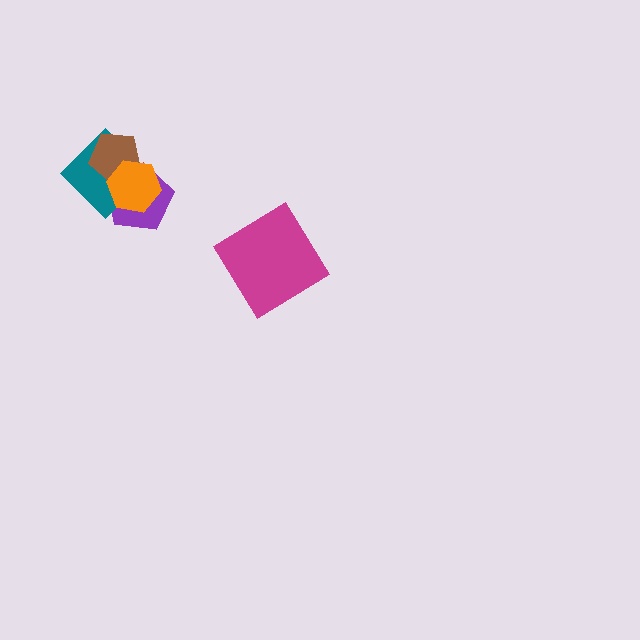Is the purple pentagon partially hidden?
Yes, it is partially covered by another shape.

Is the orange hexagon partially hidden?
No, no other shape covers it.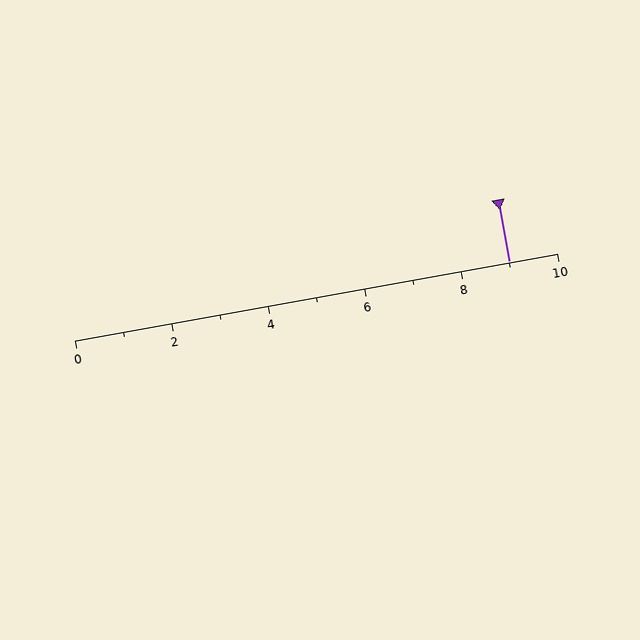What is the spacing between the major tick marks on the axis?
The major ticks are spaced 2 apart.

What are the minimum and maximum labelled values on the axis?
The axis runs from 0 to 10.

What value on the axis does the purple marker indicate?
The marker indicates approximately 9.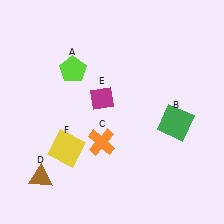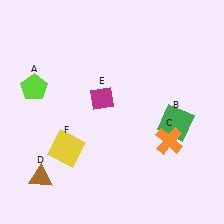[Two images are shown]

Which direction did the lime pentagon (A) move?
The lime pentagon (A) moved left.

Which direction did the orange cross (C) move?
The orange cross (C) moved right.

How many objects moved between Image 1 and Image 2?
2 objects moved between the two images.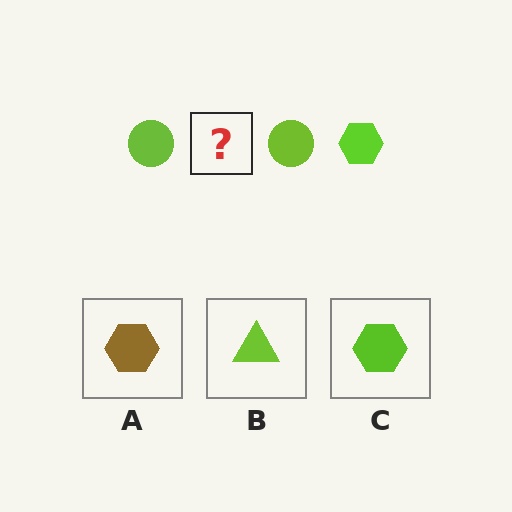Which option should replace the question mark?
Option C.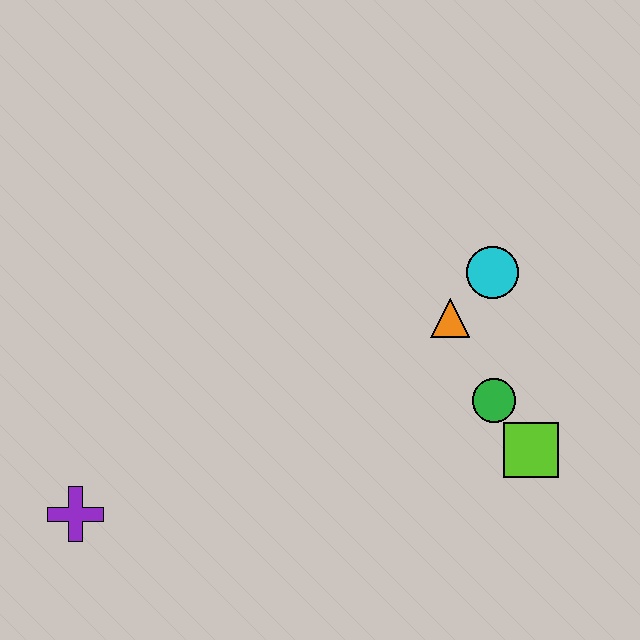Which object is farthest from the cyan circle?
The purple cross is farthest from the cyan circle.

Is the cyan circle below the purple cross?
No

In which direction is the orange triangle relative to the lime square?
The orange triangle is above the lime square.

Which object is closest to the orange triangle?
The cyan circle is closest to the orange triangle.